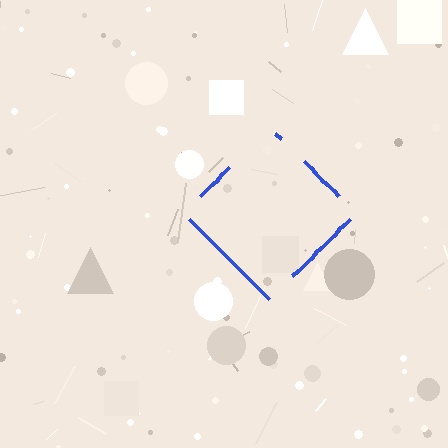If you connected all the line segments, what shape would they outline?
They would outline a diamond.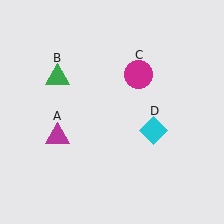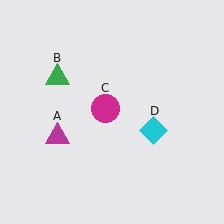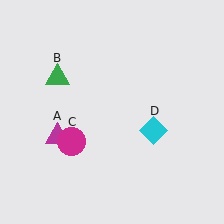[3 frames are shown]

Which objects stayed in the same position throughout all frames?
Magenta triangle (object A) and green triangle (object B) and cyan diamond (object D) remained stationary.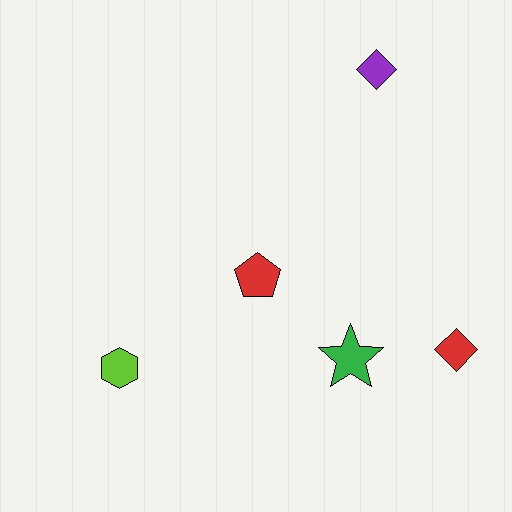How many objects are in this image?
There are 5 objects.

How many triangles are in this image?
There are no triangles.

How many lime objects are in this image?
There is 1 lime object.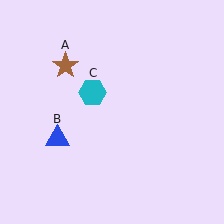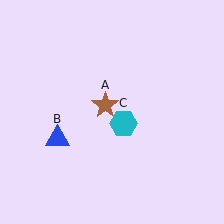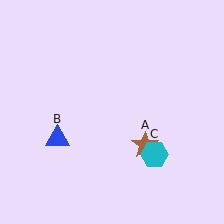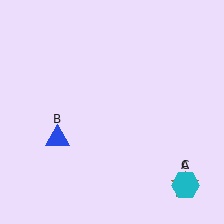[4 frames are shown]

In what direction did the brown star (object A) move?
The brown star (object A) moved down and to the right.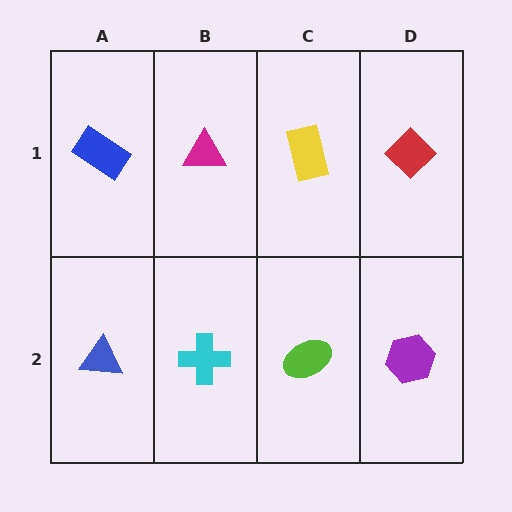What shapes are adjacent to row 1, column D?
A purple hexagon (row 2, column D), a yellow rectangle (row 1, column C).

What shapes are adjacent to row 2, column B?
A magenta triangle (row 1, column B), a blue triangle (row 2, column A), a lime ellipse (row 2, column C).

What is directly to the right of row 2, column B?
A lime ellipse.